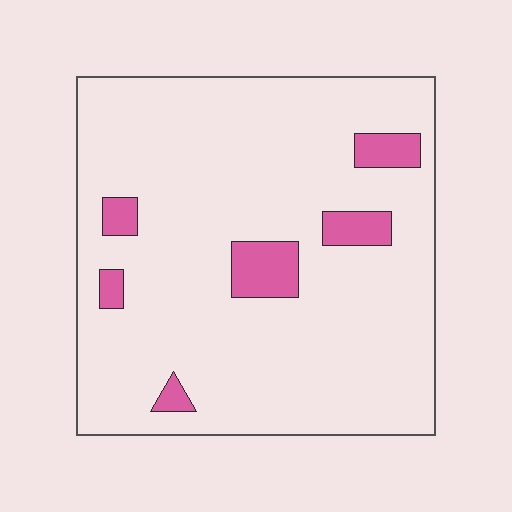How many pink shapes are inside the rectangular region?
6.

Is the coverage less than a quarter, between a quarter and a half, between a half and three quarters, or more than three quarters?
Less than a quarter.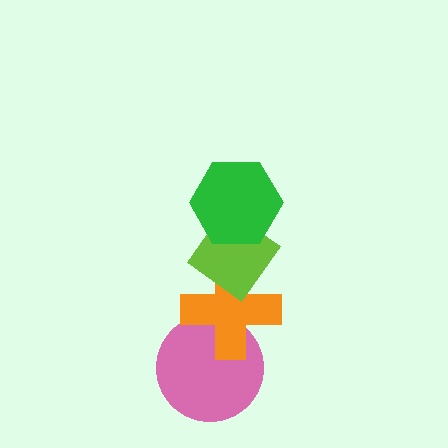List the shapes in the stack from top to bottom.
From top to bottom: the green hexagon, the lime diamond, the orange cross, the pink circle.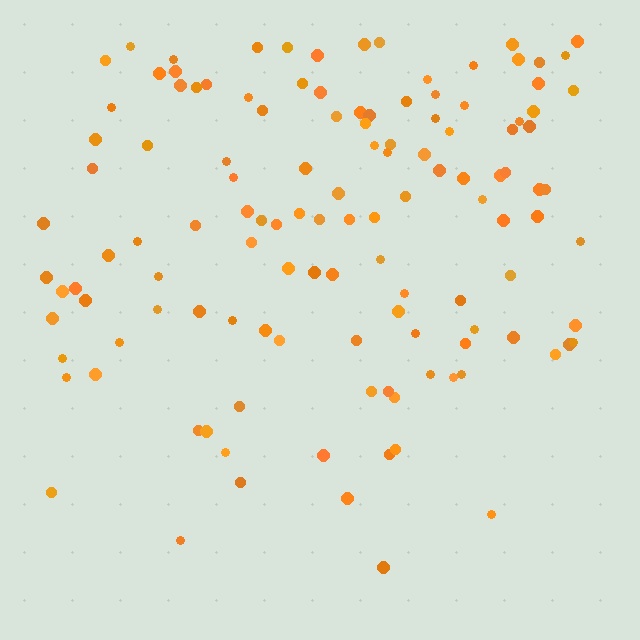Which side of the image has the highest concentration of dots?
The top.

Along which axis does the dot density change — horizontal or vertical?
Vertical.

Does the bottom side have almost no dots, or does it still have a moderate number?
Still a moderate number, just noticeably fewer than the top.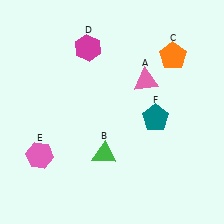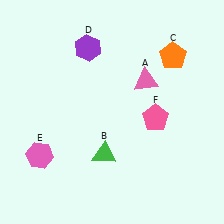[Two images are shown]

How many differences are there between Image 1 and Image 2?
There are 2 differences between the two images.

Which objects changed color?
D changed from magenta to purple. F changed from teal to pink.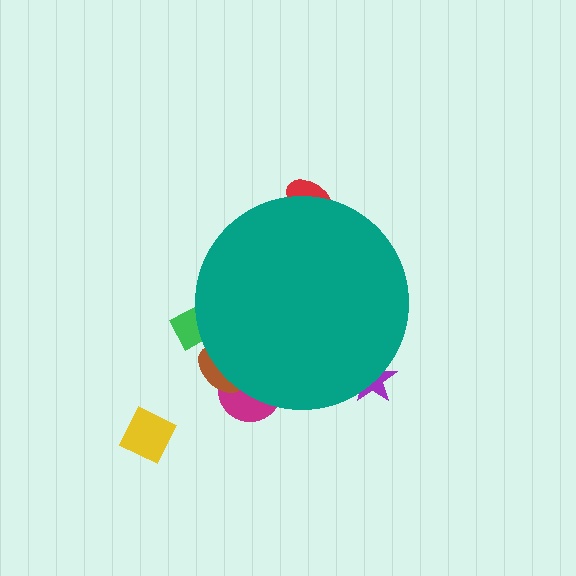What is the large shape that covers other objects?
A teal circle.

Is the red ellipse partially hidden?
Yes, the red ellipse is partially hidden behind the teal circle.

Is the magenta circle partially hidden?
Yes, the magenta circle is partially hidden behind the teal circle.